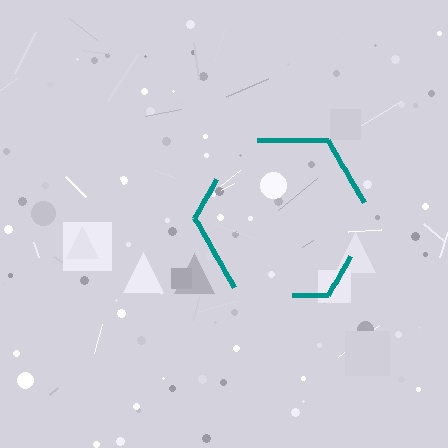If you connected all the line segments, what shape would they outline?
They would outline a hexagon.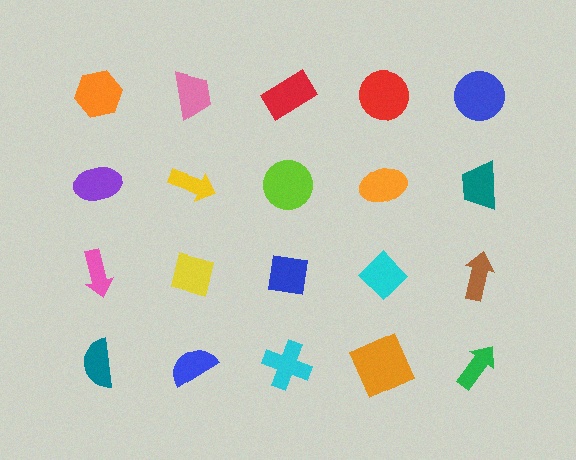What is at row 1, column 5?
A blue circle.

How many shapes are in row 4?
5 shapes.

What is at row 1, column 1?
An orange hexagon.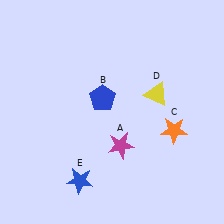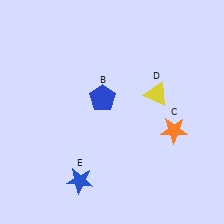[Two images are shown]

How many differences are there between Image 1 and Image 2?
There is 1 difference between the two images.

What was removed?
The magenta star (A) was removed in Image 2.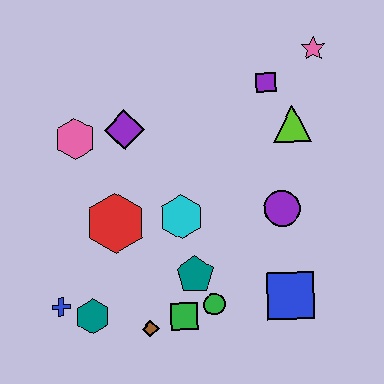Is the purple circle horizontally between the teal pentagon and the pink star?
Yes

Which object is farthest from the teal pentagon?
The pink star is farthest from the teal pentagon.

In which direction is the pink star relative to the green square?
The pink star is above the green square.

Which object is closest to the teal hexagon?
The blue cross is closest to the teal hexagon.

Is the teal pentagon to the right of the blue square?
No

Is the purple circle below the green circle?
No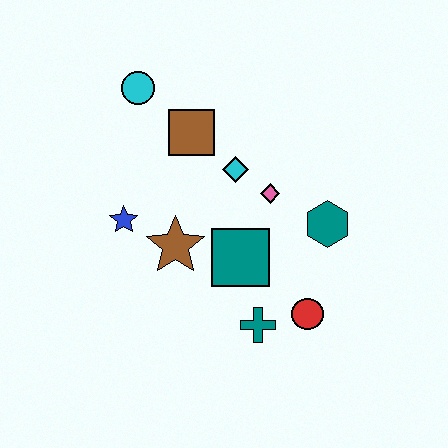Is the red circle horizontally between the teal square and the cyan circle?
No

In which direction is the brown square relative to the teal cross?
The brown square is above the teal cross.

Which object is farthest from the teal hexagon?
The cyan circle is farthest from the teal hexagon.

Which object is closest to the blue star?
The brown star is closest to the blue star.